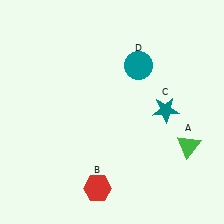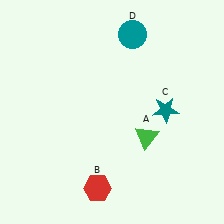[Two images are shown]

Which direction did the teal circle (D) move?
The teal circle (D) moved up.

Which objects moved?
The objects that moved are: the green triangle (A), the teal circle (D).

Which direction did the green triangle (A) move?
The green triangle (A) moved left.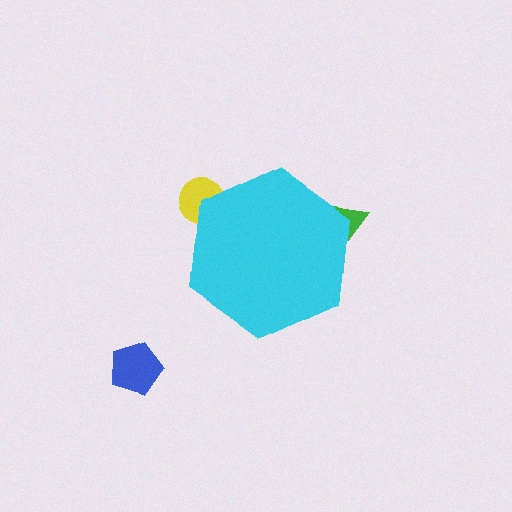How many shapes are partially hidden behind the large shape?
2 shapes are partially hidden.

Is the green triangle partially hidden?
Yes, the green triangle is partially hidden behind the cyan hexagon.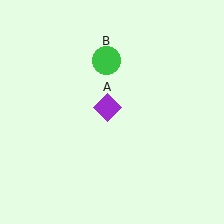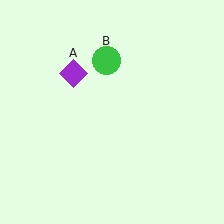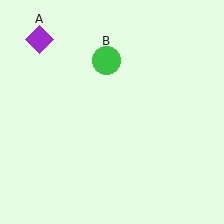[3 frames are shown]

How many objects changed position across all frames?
1 object changed position: purple diamond (object A).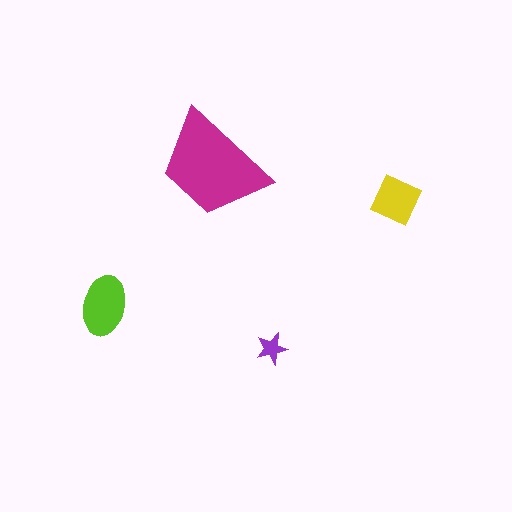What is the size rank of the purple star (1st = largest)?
4th.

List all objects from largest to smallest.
The magenta trapezoid, the lime ellipse, the yellow square, the purple star.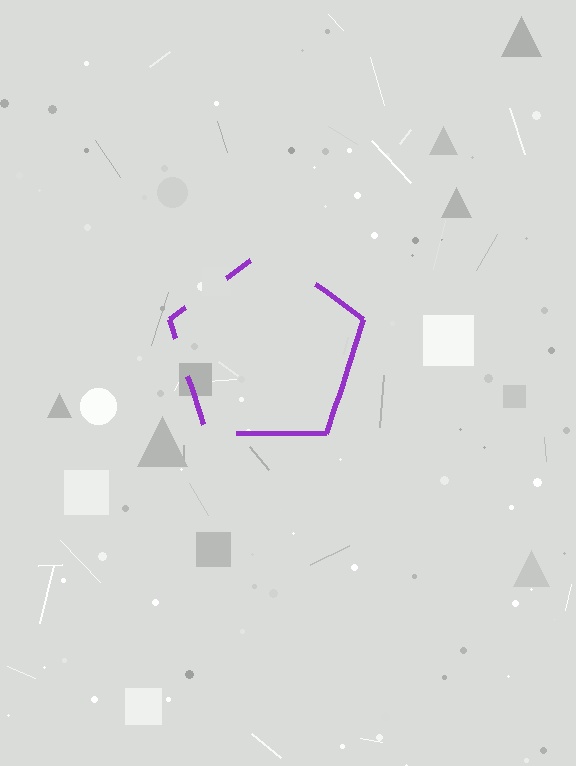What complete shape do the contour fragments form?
The contour fragments form a pentagon.